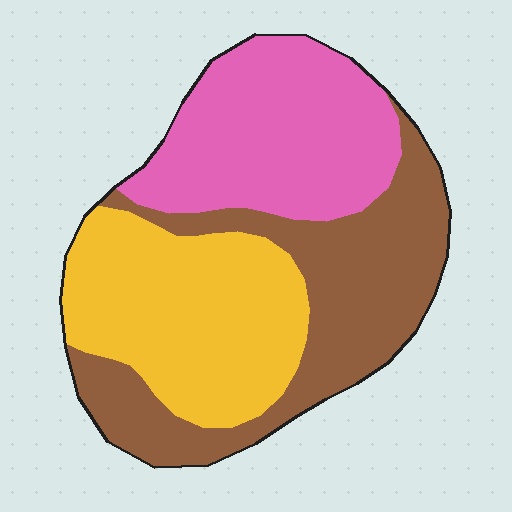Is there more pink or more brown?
Brown.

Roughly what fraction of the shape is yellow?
Yellow takes up about one third (1/3) of the shape.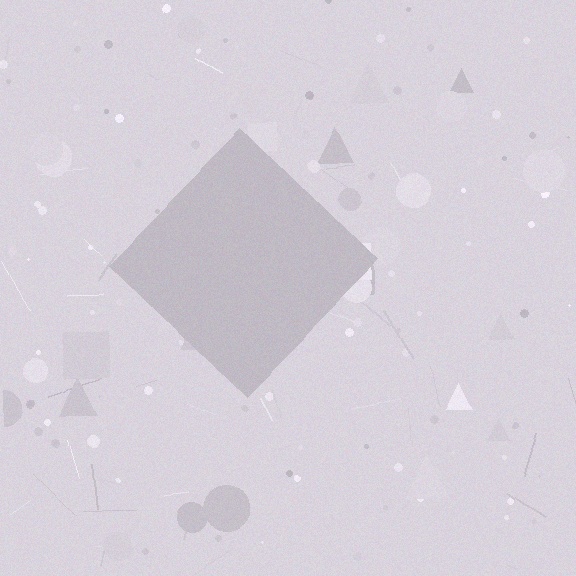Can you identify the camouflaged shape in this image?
The camouflaged shape is a diamond.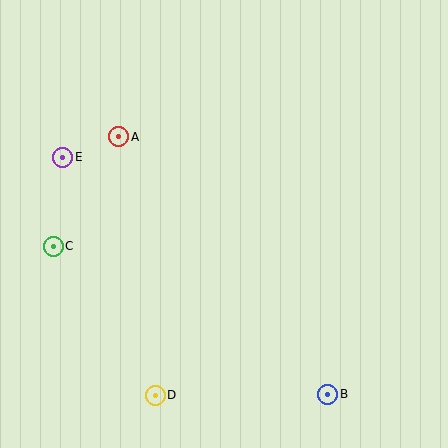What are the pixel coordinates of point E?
Point E is at (63, 157).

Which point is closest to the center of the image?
Point A at (119, 137) is closest to the center.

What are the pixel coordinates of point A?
Point A is at (119, 137).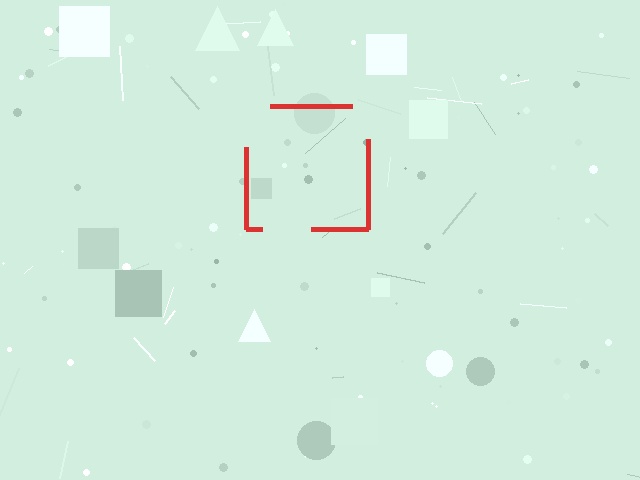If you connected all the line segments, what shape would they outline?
They would outline a square.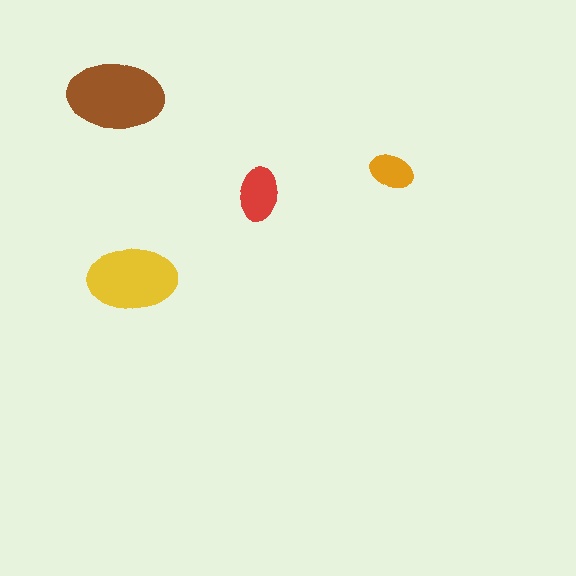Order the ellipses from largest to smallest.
the brown one, the yellow one, the red one, the orange one.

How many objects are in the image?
There are 4 objects in the image.